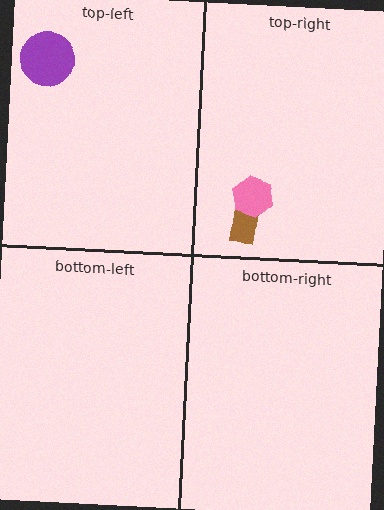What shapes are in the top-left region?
The purple circle.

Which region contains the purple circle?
The top-left region.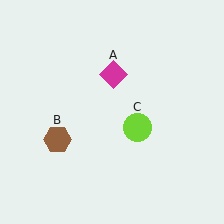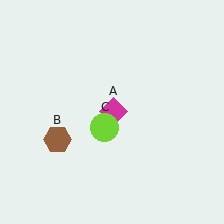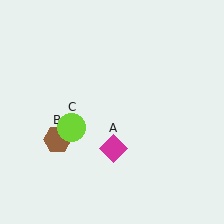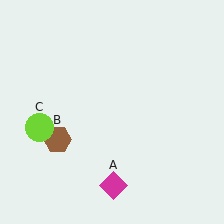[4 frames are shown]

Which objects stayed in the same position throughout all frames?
Brown hexagon (object B) remained stationary.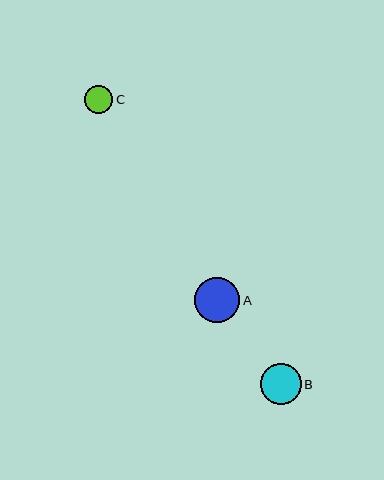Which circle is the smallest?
Circle C is the smallest with a size of approximately 28 pixels.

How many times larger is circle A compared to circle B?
Circle A is approximately 1.1 times the size of circle B.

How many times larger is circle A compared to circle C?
Circle A is approximately 1.6 times the size of circle C.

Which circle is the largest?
Circle A is the largest with a size of approximately 45 pixels.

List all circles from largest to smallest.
From largest to smallest: A, B, C.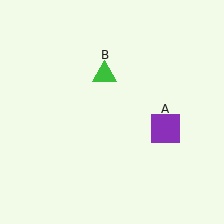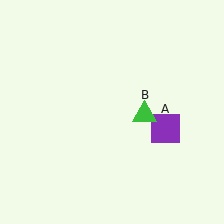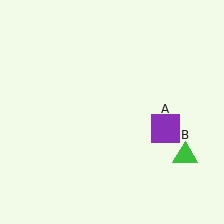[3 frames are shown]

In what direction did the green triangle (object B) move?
The green triangle (object B) moved down and to the right.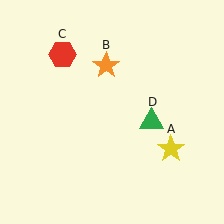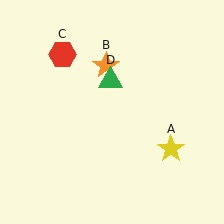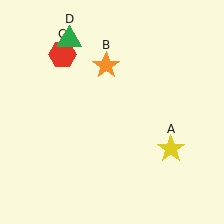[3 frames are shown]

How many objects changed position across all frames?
1 object changed position: green triangle (object D).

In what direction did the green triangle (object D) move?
The green triangle (object D) moved up and to the left.